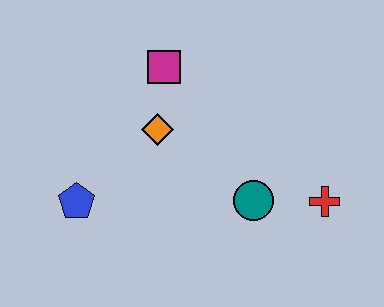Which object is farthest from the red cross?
The blue pentagon is farthest from the red cross.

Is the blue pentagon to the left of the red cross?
Yes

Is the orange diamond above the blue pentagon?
Yes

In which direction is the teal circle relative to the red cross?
The teal circle is to the left of the red cross.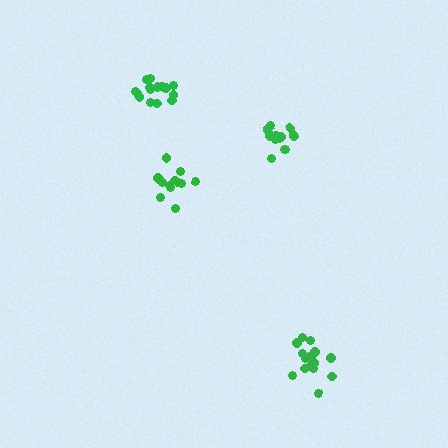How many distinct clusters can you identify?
There are 4 distinct clusters.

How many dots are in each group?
Group 1: 13 dots, Group 2: 14 dots, Group 3: 16 dots, Group 4: 16 dots (59 total).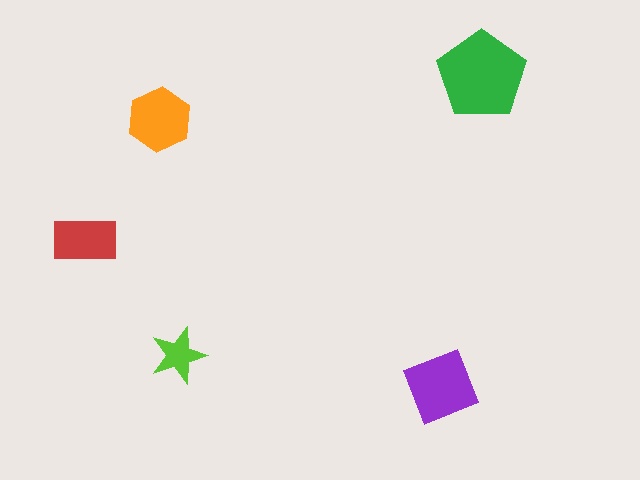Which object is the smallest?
The lime star.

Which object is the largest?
The green pentagon.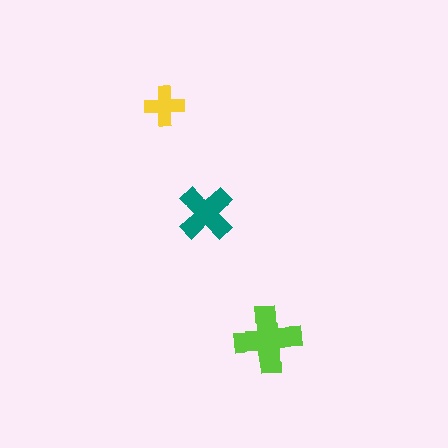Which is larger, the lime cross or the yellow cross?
The lime one.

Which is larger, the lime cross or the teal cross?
The lime one.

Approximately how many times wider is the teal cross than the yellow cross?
About 1.5 times wider.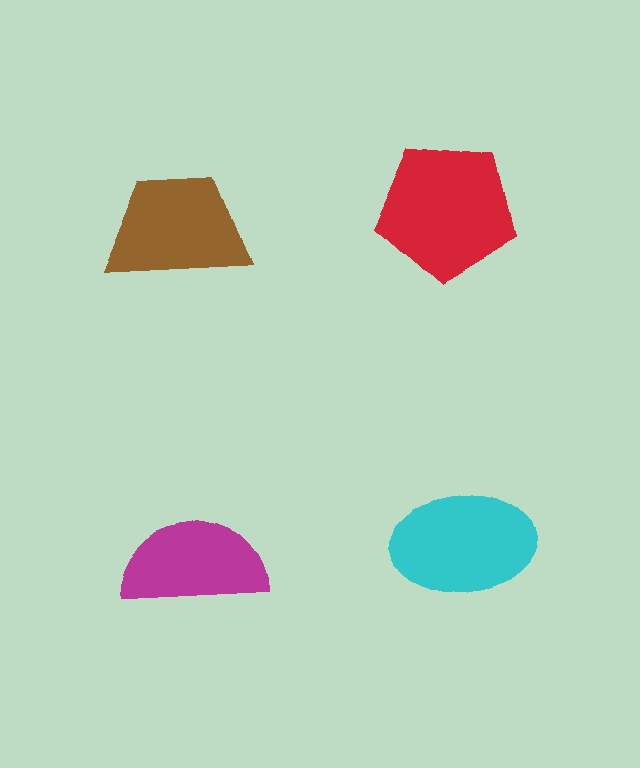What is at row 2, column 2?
A cyan ellipse.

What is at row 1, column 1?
A brown trapezoid.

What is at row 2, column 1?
A magenta semicircle.